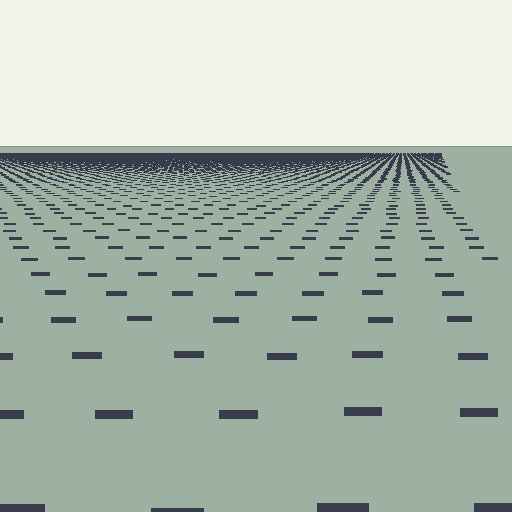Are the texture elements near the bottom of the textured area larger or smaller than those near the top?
Larger. Near the bottom, elements are closer to the viewer and appear at a bigger on-screen size.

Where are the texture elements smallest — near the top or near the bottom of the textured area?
Near the top.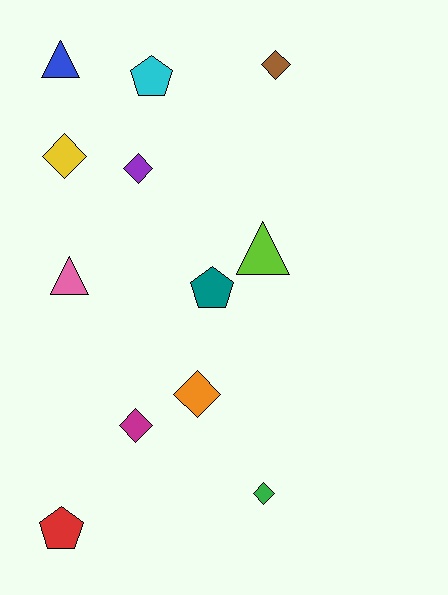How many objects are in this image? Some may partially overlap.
There are 12 objects.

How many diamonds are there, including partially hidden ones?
There are 6 diamonds.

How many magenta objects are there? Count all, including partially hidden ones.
There is 1 magenta object.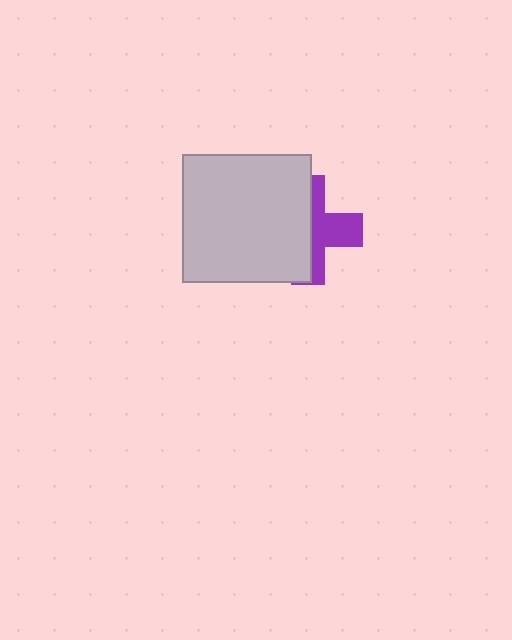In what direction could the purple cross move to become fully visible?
The purple cross could move right. That would shift it out from behind the light gray square entirely.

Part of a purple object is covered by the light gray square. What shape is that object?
It is a cross.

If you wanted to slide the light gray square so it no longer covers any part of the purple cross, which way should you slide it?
Slide it left — that is the most direct way to separate the two shapes.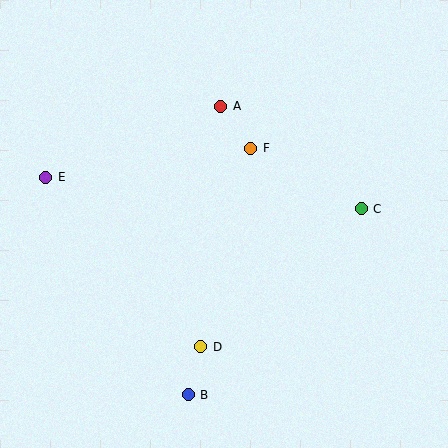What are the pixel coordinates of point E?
Point E is at (46, 177).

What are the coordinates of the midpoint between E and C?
The midpoint between E and C is at (203, 193).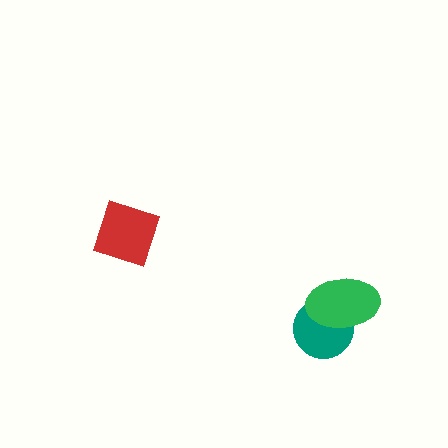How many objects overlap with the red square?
0 objects overlap with the red square.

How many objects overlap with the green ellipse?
1 object overlaps with the green ellipse.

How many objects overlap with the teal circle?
1 object overlaps with the teal circle.